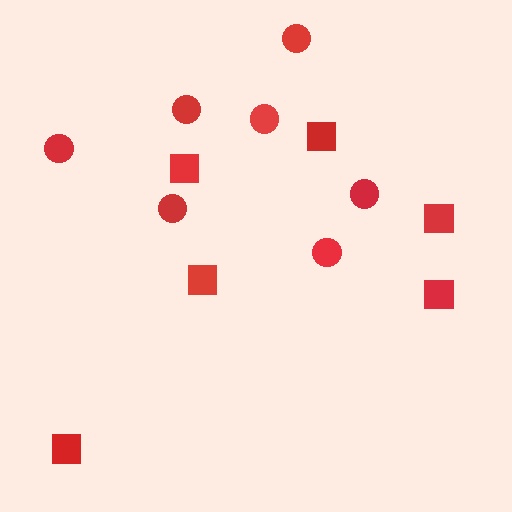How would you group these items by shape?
There are 2 groups: one group of squares (6) and one group of circles (7).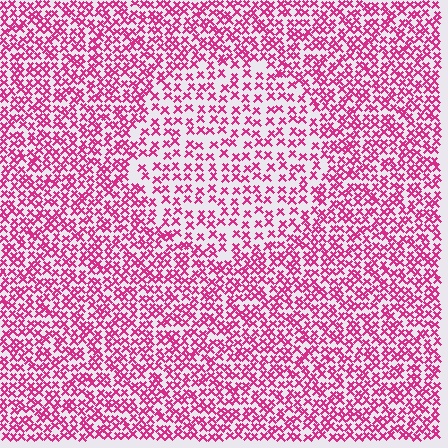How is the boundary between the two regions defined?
The boundary is defined by a change in element density (approximately 1.8x ratio). All elements are the same color, size, and shape.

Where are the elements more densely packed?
The elements are more densely packed outside the circle boundary.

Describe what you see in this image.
The image contains small magenta elements arranged at two different densities. A circle-shaped region is visible where the elements are less densely packed than the surrounding area.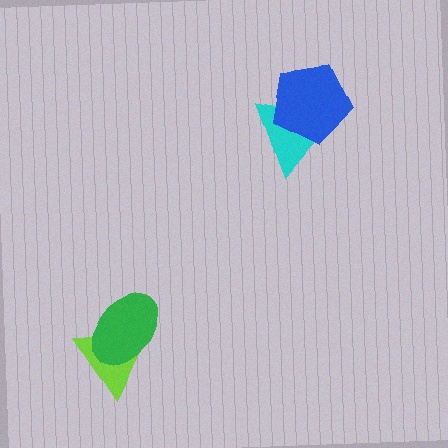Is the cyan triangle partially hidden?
Yes, it is partially covered by another shape.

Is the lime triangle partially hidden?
Yes, it is partially covered by another shape.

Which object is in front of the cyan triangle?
The blue pentagon is in front of the cyan triangle.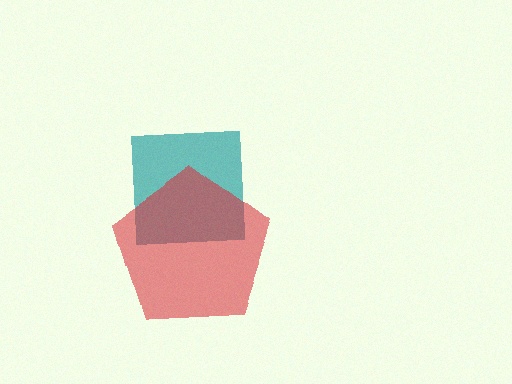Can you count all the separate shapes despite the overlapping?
Yes, there are 2 separate shapes.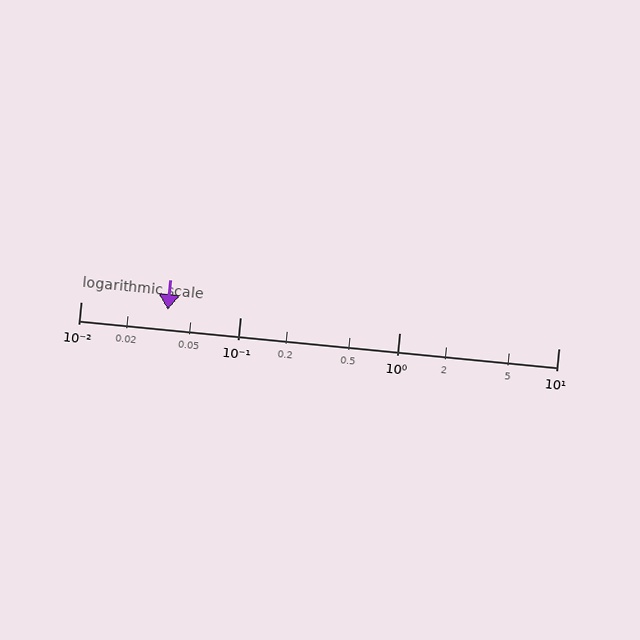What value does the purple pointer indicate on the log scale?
The pointer indicates approximately 0.035.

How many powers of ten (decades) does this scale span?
The scale spans 3 decades, from 0.01 to 10.